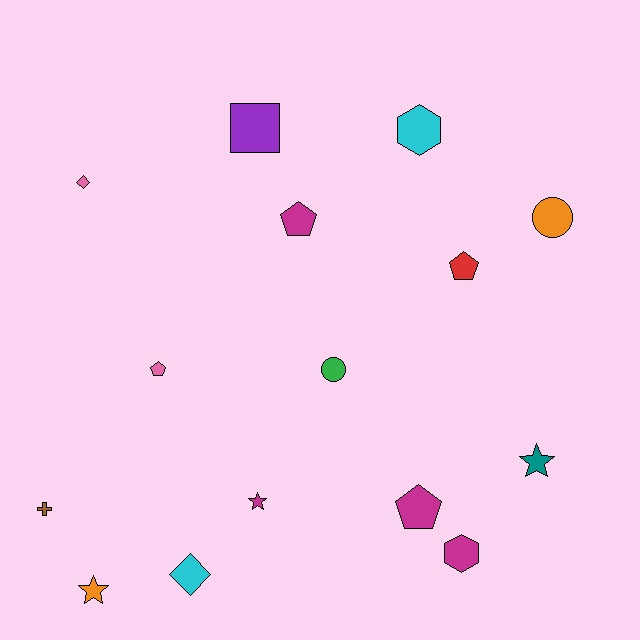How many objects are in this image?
There are 15 objects.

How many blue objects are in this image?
There are no blue objects.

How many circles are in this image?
There are 2 circles.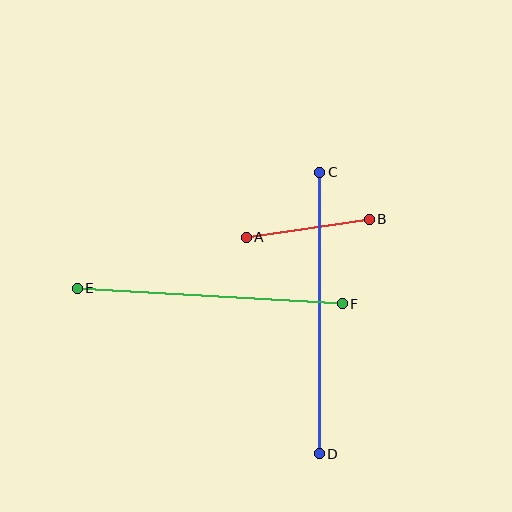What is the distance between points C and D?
The distance is approximately 282 pixels.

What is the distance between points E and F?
The distance is approximately 266 pixels.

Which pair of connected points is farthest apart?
Points C and D are farthest apart.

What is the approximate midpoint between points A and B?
The midpoint is at approximately (308, 228) pixels.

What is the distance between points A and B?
The distance is approximately 124 pixels.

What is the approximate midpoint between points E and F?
The midpoint is at approximately (210, 296) pixels.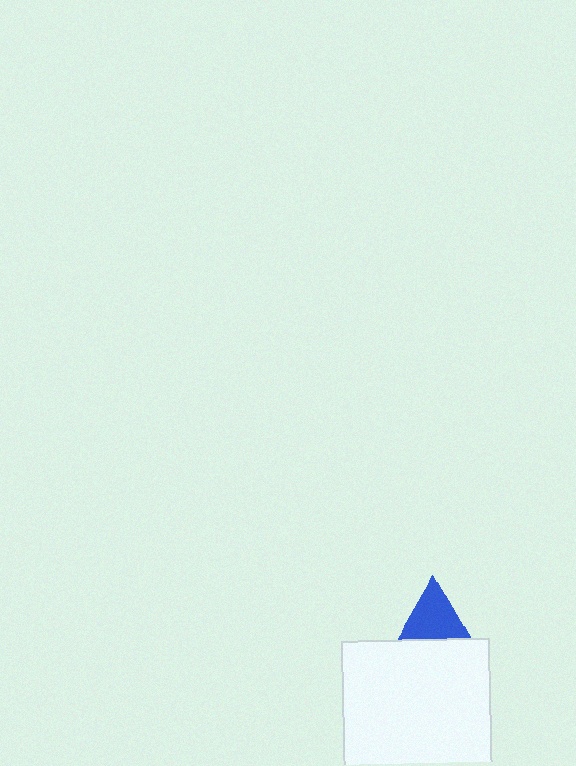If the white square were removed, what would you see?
You would see the complete blue triangle.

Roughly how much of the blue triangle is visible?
About half of it is visible (roughly 46%).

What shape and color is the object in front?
The object in front is a white square.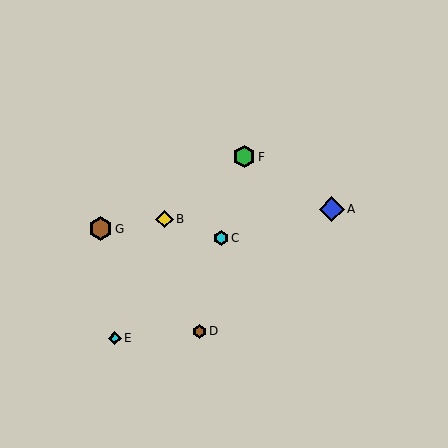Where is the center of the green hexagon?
The center of the green hexagon is at (244, 157).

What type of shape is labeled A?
Shape A is a blue diamond.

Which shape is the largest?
The blue diamond (labeled A) is the largest.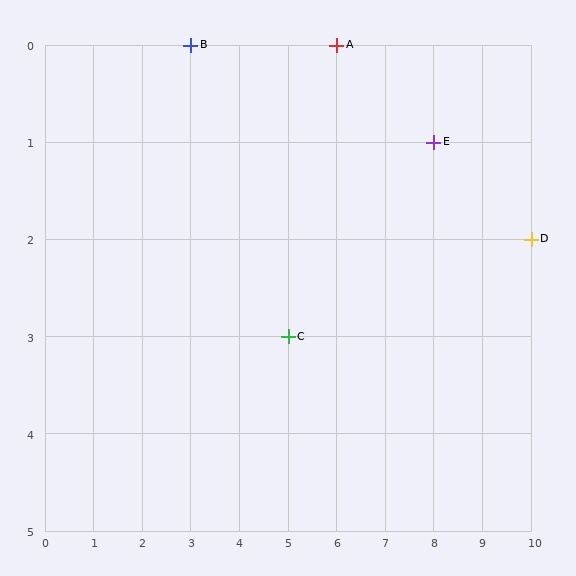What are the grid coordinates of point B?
Point B is at grid coordinates (3, 0).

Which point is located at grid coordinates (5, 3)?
Point C is at (5, 3).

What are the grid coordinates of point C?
Point C is at grid coordinates (5, 3).